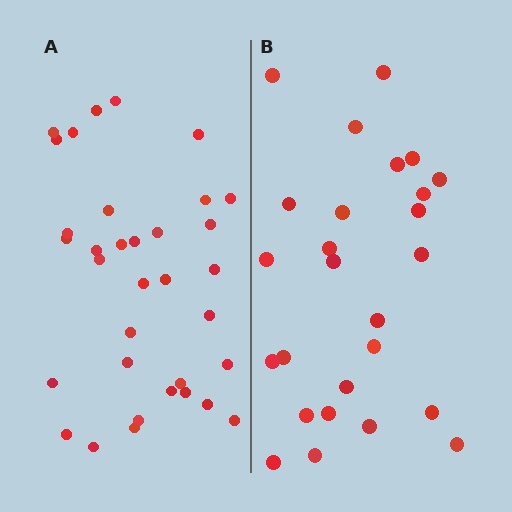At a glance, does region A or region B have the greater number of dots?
Region A (the left region) has more dots.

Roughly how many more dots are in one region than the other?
Region A has roughly 8 or so more dots than region B.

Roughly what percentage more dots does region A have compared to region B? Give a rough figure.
About 30% more.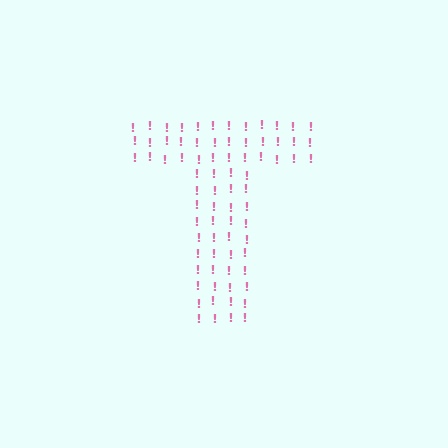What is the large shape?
The large shape is the letter T.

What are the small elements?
The small elements are exclamation marks.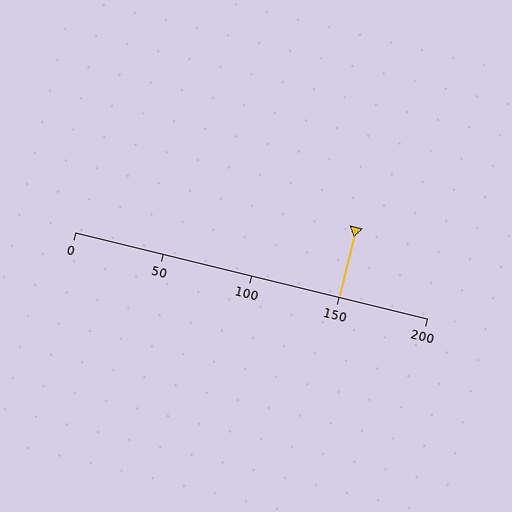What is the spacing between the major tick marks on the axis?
The major ticks are spaced 50 apart.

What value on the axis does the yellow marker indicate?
The marker indicates approximately 150.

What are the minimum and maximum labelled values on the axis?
The axis runs from 0 to 200.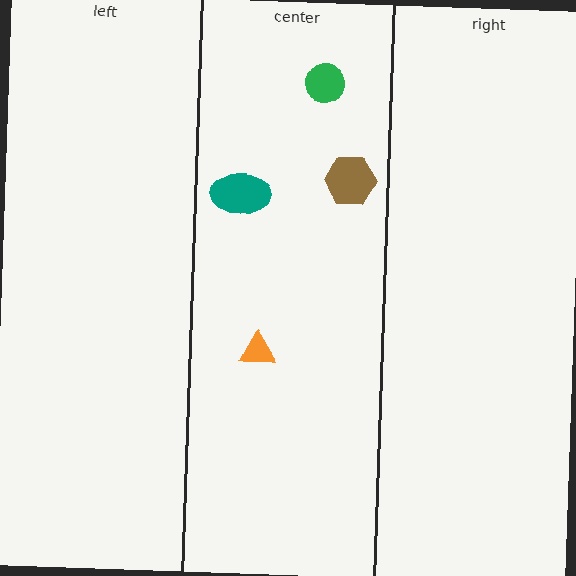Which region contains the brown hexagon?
The center region.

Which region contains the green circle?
The center region.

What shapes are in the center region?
The orange triangle, the teal ellipse, the brown hexagon, the green circle.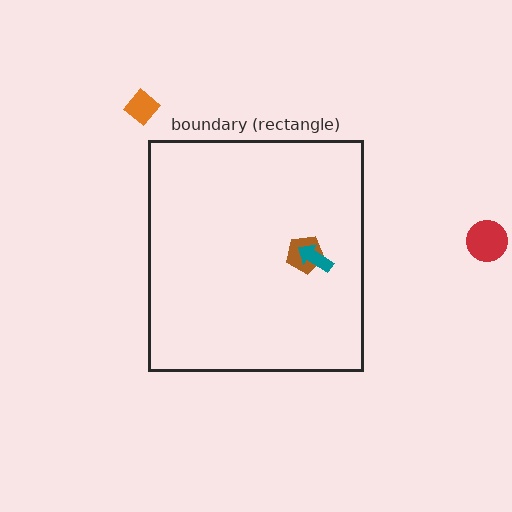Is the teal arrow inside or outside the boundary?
Inside.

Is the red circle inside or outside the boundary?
Outside.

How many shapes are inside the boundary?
2 inside, 2 outside.